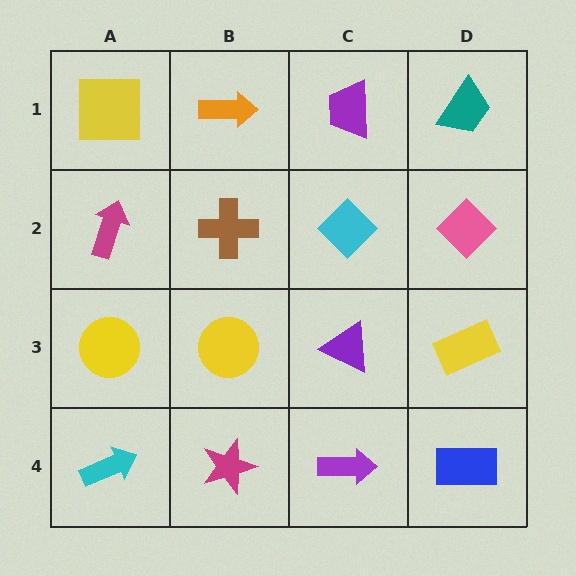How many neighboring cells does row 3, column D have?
3.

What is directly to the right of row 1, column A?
An orange arrow.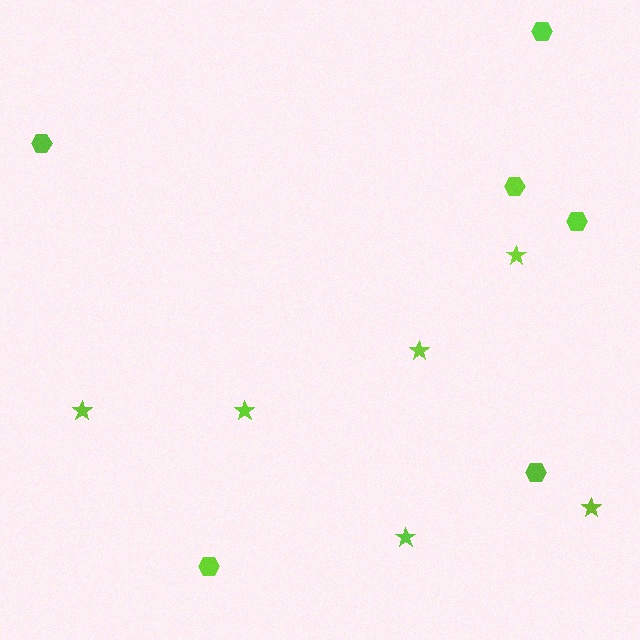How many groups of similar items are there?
There are 2 groups: one group of stars (6) and one group of hexagons (6).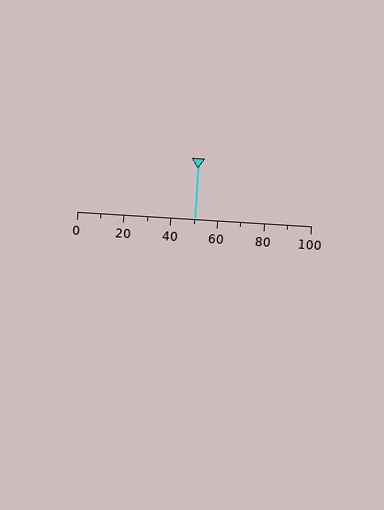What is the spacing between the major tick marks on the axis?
The major ticks are spaced 20 apart.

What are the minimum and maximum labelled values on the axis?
The axis runs from 0 to 100.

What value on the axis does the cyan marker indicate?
The marker indicates approximately 50.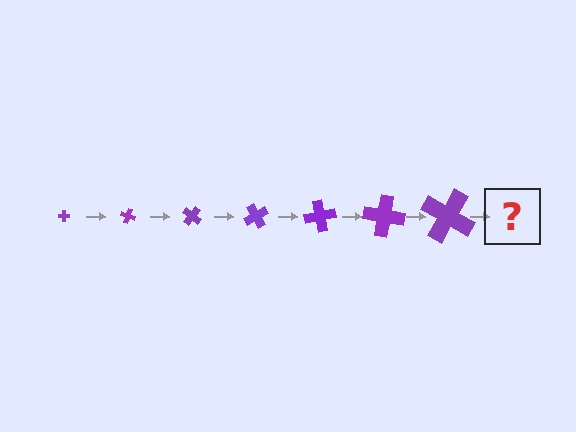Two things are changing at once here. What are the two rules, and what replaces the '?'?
The two rules are that the cross grows larger each step and it rotates 20 degrees each step. The '?' should be a cross, larger than the previous one and rotated 140 degrees from the start.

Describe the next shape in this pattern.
It should be a cross, larger than the previous one and rotated 140 degrees from the start.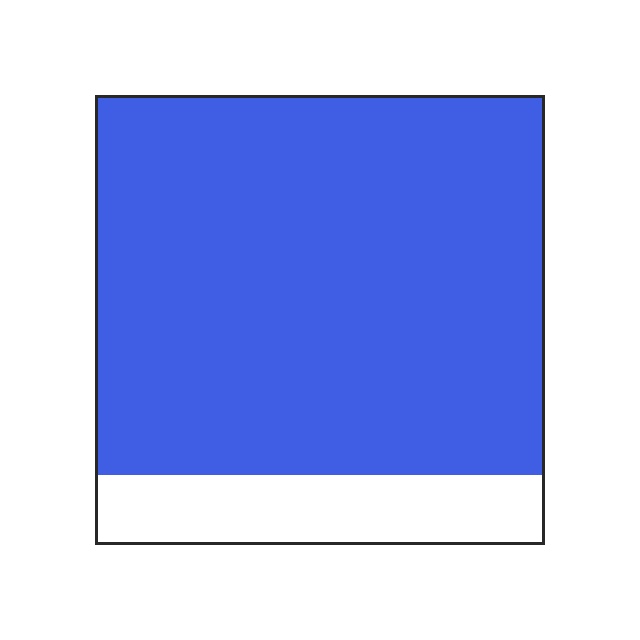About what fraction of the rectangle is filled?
About five sixths (5/6).